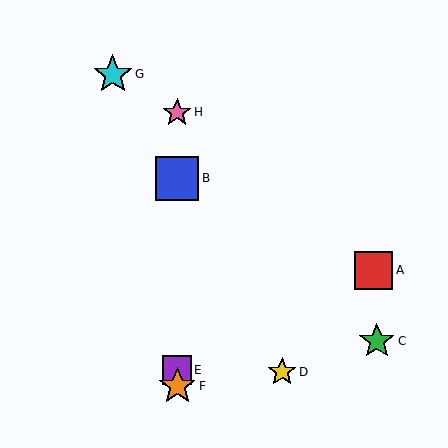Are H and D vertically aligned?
No, H is at x≈177 and D is at x≈282.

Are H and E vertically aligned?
Yes, both are at x≈177.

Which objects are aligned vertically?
Objects B, E, F, H are aligned vertically.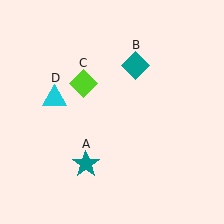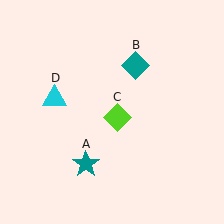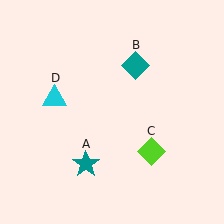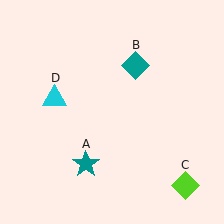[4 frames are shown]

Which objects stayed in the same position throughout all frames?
Teal star (object A) and teal diamond (object B) and cyan triangle (object D) remained stationary.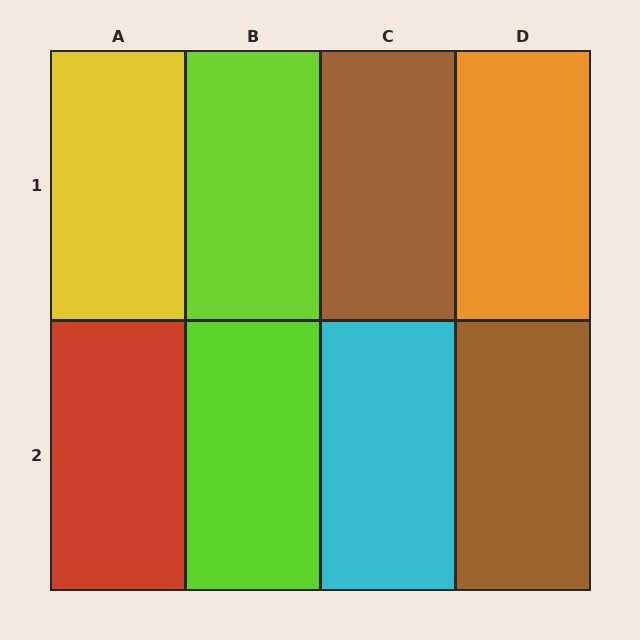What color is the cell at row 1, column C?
Brown.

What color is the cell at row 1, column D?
Orange.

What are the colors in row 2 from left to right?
Red, lime, cyan, brown.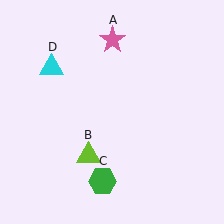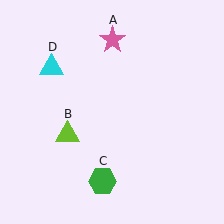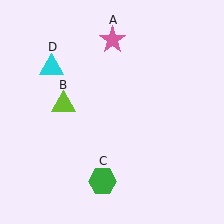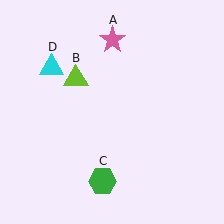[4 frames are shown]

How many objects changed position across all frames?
1 object changed position: lime triangle (object B).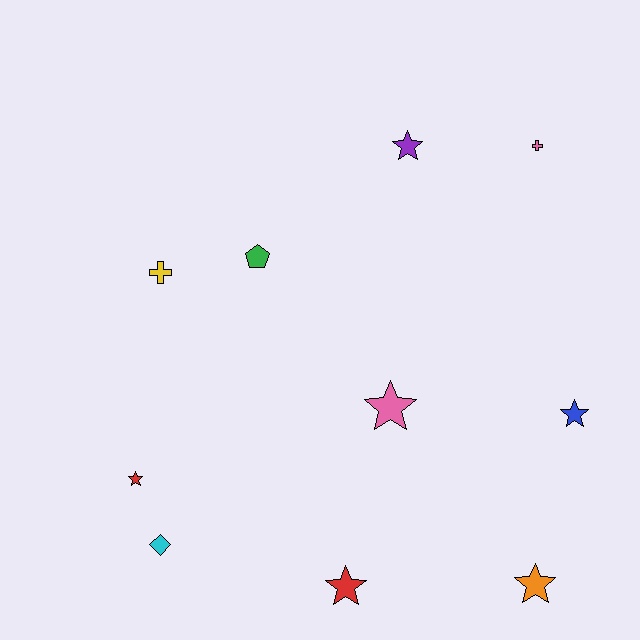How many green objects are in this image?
There is 1 green object.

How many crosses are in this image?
There are 2 crosses.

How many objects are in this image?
There are 10 objects.